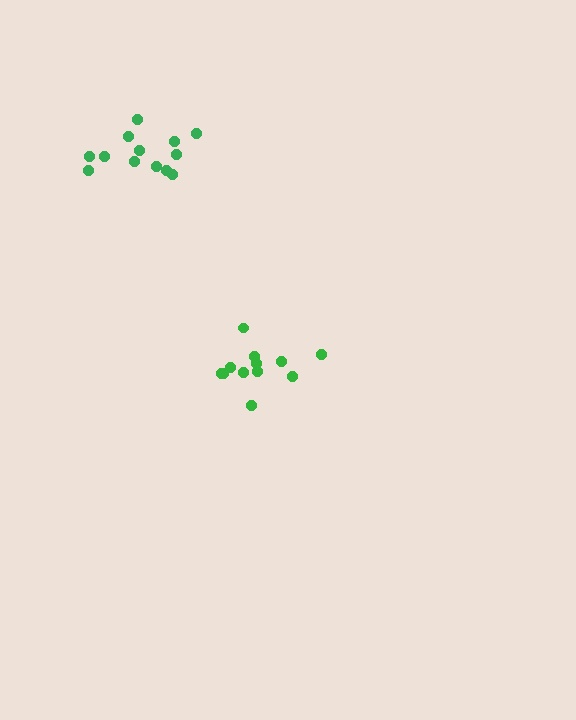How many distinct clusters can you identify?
There are 2 distinct clusters.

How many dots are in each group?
Group 1: 12 dots, Group 2: 13 dots (25 total).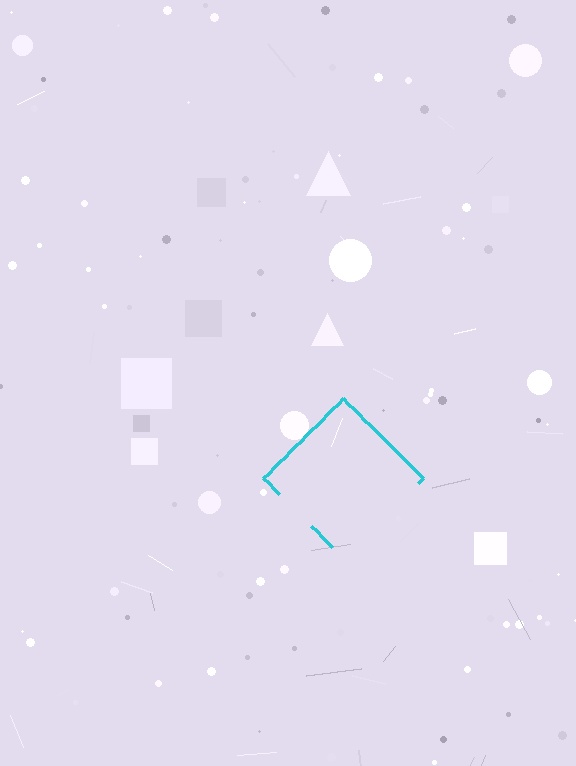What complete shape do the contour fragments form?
The contour fragments form a diamond.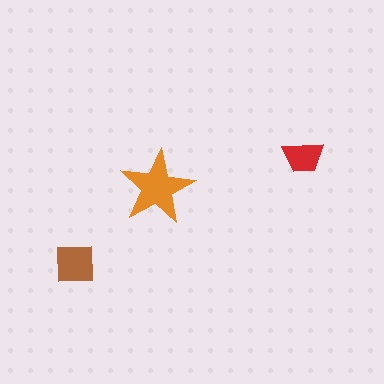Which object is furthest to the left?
The brown square is leftmost.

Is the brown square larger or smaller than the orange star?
Smaller.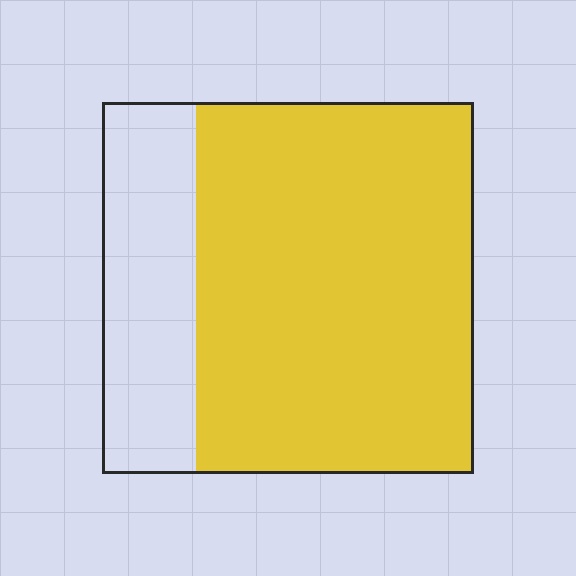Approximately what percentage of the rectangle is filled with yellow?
Approximately 75%.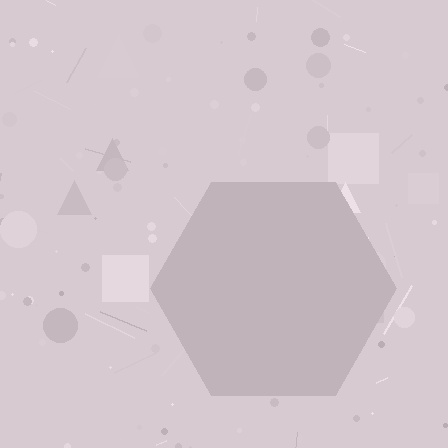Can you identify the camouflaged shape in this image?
The camouflaged shape is a hexagon.